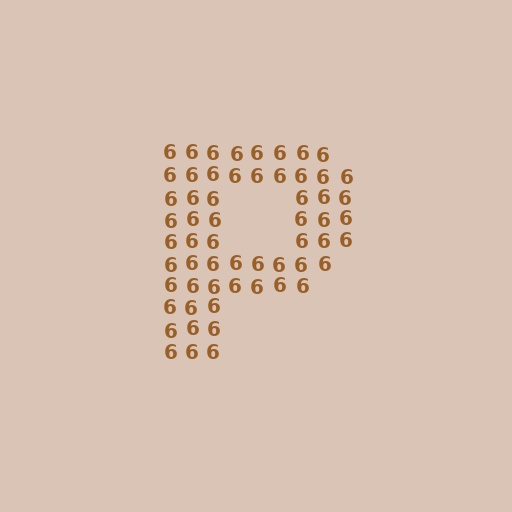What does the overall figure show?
The overall figure shows the letter P.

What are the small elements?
The small elements are digit 6's.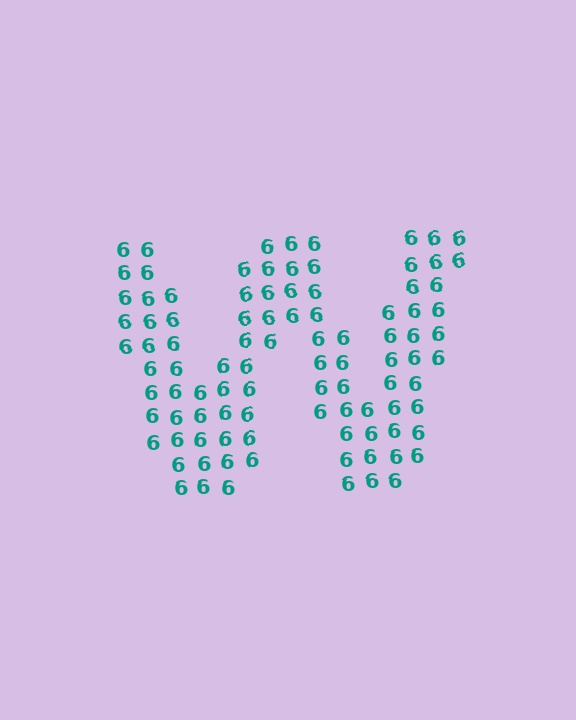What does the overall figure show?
The overall figure shows the letter W.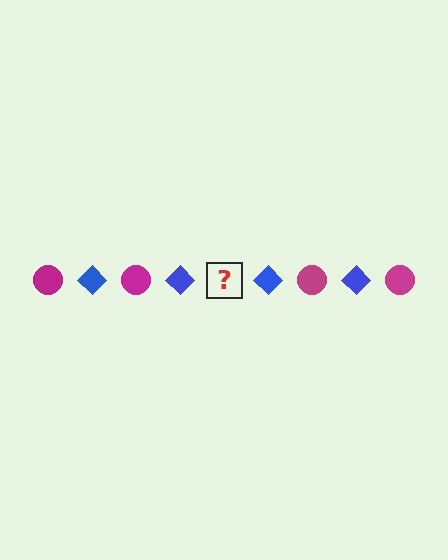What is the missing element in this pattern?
The missing element is a magenta circle.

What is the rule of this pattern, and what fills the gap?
The rule is that the pattern alternates between magenta circle and blue diamond. The gap should be filled with a magenta circle.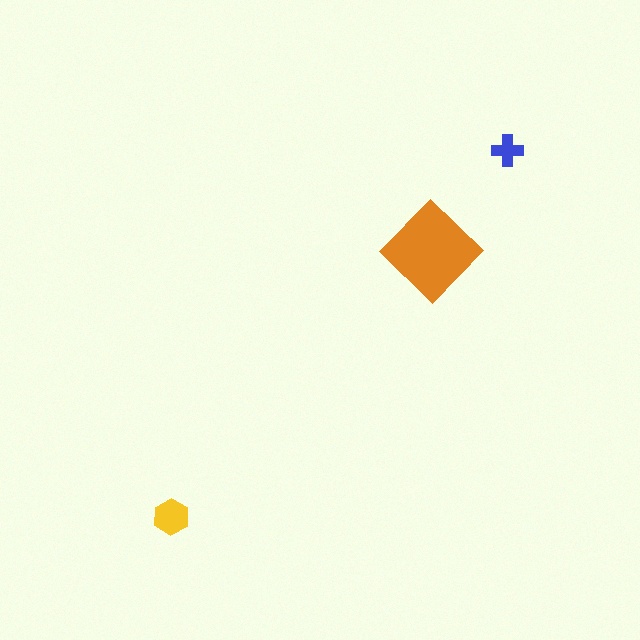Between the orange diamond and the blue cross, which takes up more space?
The orange diamond.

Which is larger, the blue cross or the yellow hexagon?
The yellow hexagon.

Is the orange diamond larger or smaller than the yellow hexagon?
Larger.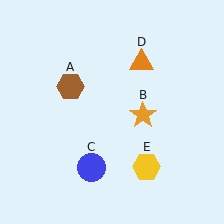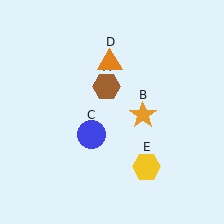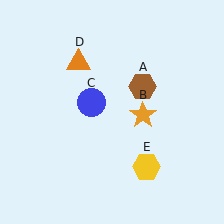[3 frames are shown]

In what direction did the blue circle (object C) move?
The blue circle (object C) moved up.